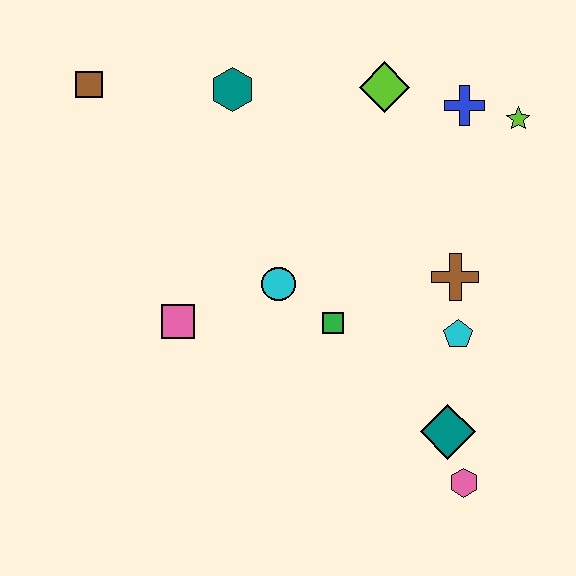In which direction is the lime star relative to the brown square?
The lime star is to the right of the brown square.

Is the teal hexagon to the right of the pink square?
Yes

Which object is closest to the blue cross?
The lime star is closest to the blue cross.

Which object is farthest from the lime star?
The brown square is farthest from the lime star.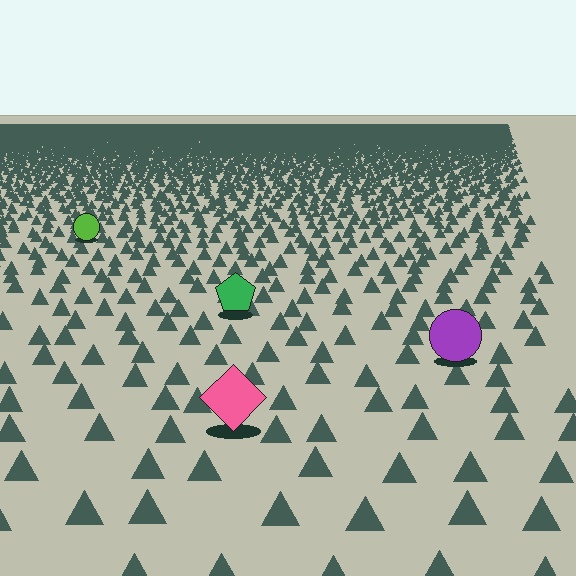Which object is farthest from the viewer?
The lime circle is farthest from the viewer. It appears smaller and the ground texture around it is denser.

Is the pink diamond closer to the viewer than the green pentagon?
Yes. The pink diamond is closer — you can tell from the texture gradient: the ground texture is coarser near it.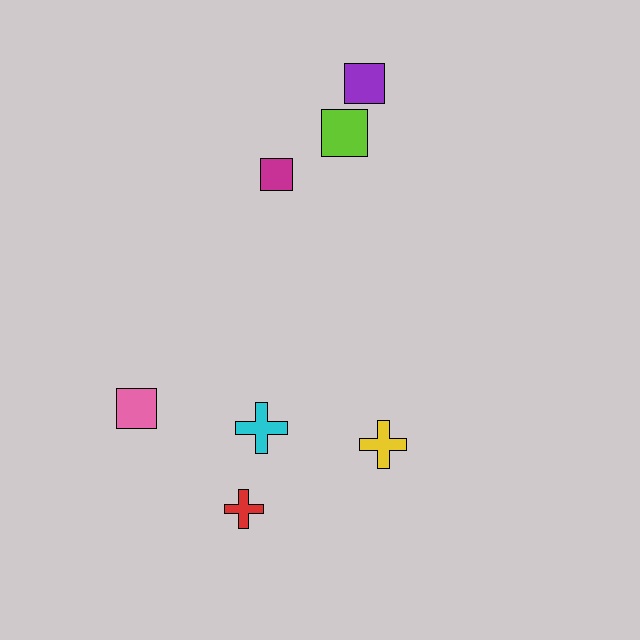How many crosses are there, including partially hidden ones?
There are 3 crosses.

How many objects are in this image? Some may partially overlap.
There are 7 objects.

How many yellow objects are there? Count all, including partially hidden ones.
There is 1 yellow object.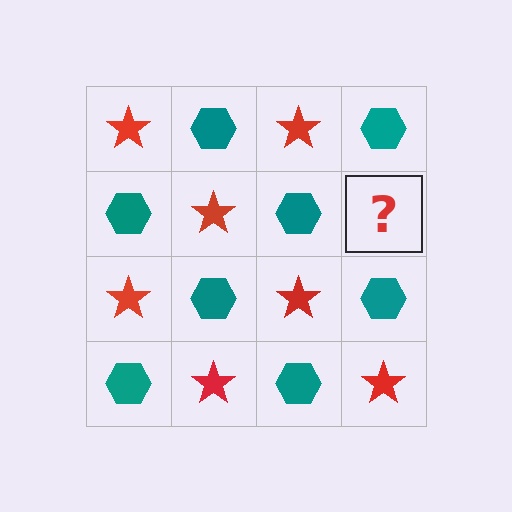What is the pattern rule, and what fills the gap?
The rule is that it alternates red star and teal hexagon in a checkerboard pattern. The gap should be filled with a red star.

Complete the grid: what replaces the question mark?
The question mark should be replaced with a red star.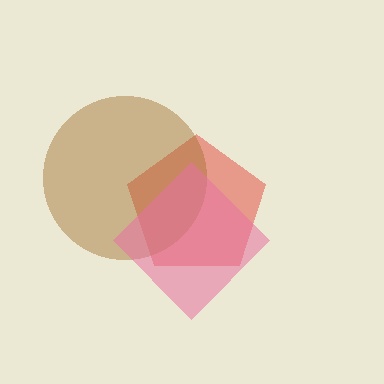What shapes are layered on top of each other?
The layered shapes are: a red pentagon, a brown circle, a pink diamond.